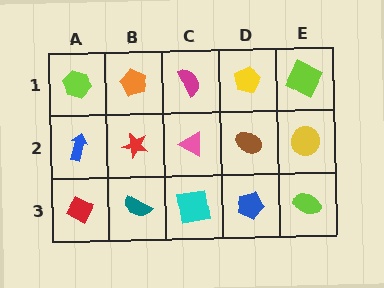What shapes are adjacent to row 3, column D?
A brown ellipse (row 2, column D), a cyan square (row 3, column C), a lime ellipse (row 3, column E).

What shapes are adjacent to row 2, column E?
A lime square (row 1, column E), a lime ellipse (row 3, column E), a brown ellipse (row 2, column D).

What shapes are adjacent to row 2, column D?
A yellow pentagon (row 1, column D), a blue pentagon (row 3, column D), a pink triangle (row 2, column C), a yellow circle (row 2, column E).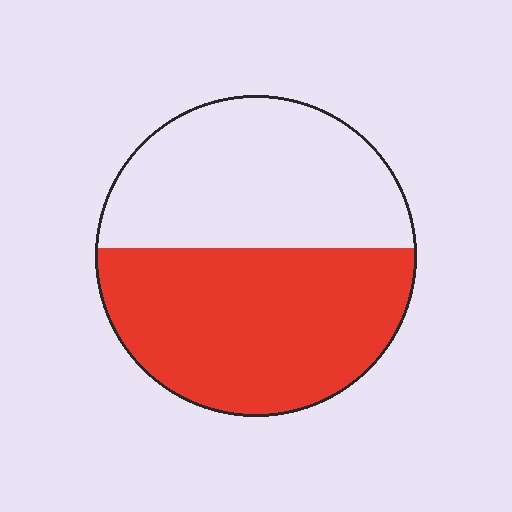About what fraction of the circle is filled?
About one half (1/2).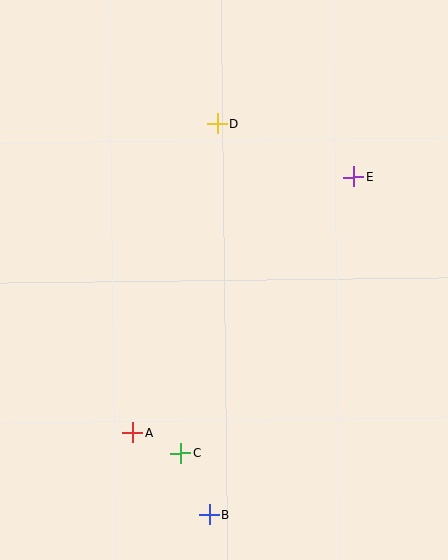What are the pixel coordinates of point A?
Point A is at (133, 433).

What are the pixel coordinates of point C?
Point C is at (181, 453).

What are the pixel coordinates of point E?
Point E is at (354, 177).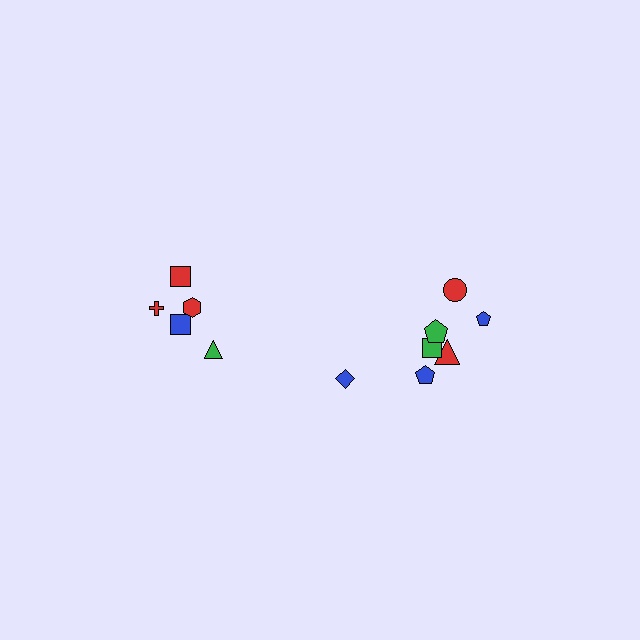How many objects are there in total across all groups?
There are 12 objects.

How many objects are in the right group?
There are 7 objects.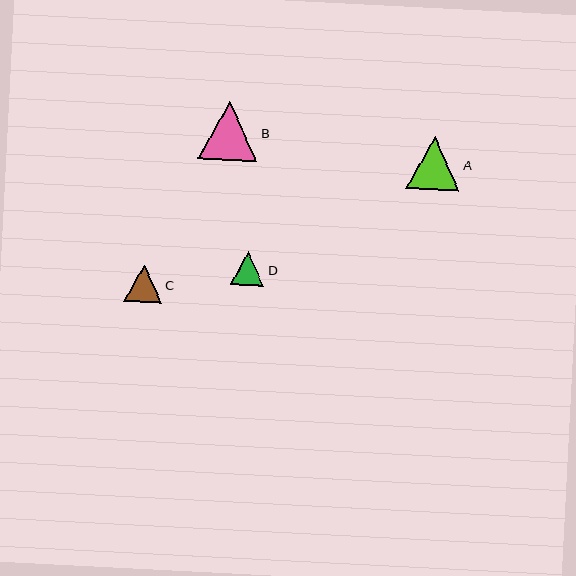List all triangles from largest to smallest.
From largest to smallest: B, A, C, D.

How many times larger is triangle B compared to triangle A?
Triangle B is approximately 1.1 times the size of triangle A.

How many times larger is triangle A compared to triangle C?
Triangle A is approximately 1.4 times the size of triangle C.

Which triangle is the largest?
Triangle B is the largest with a size of approximately 59 pixels.